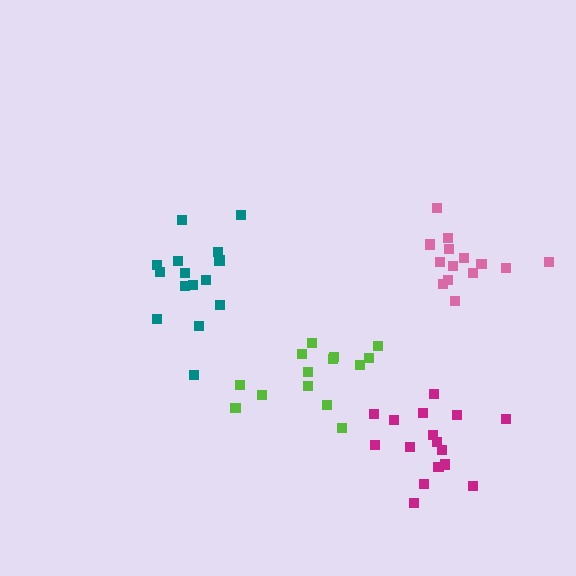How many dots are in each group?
Group 1: 16 dots, Group 2: 14 dots, Group 3: 15 dots, Group 4: 14 dots (59 total).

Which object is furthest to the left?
The teal cluster is leftmost.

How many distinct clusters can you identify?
There are 4 distinct clusters.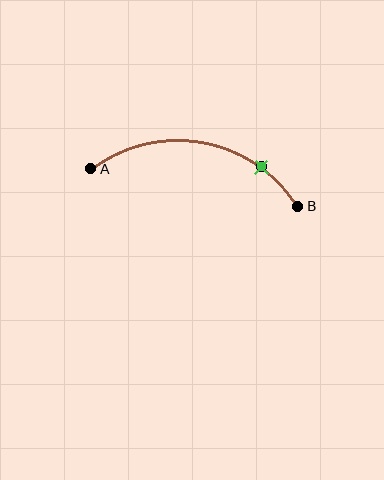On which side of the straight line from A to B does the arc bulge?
The arc bulges above the straight line connecting A and B.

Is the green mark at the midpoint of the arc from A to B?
No. The green mark lies on the arc but is closer to endpoint B. The arc midpoint would be at the point on the curve equidistant along the arc from both A and B.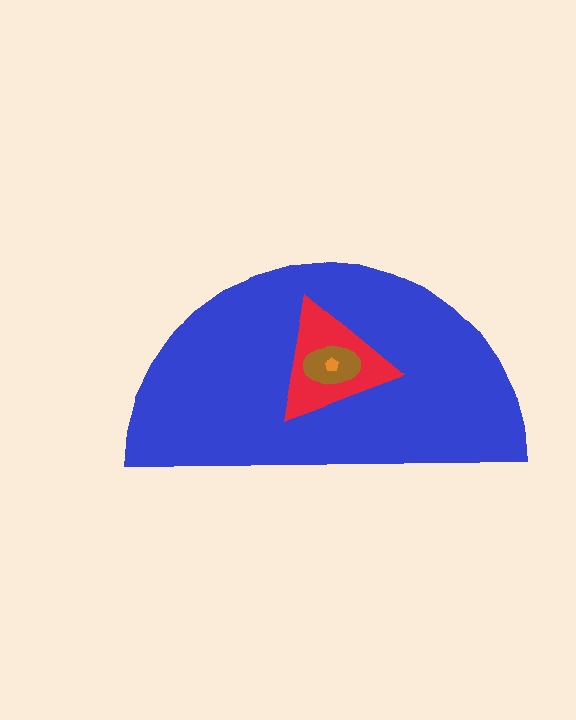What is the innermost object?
The orange pentagon.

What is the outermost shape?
The blue semicircle.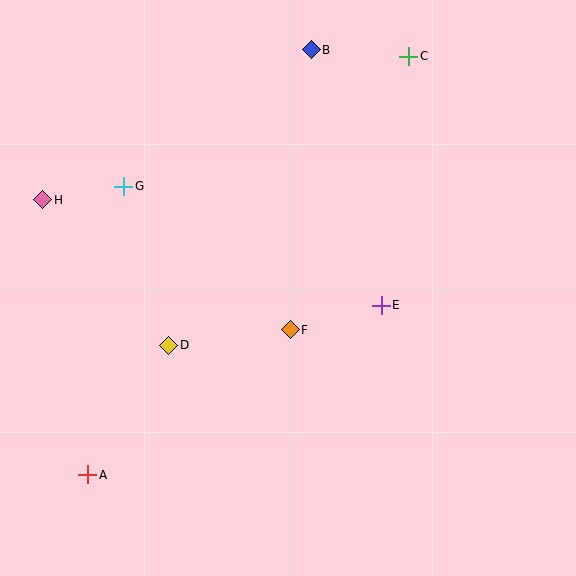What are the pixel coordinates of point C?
Point C is at (409, 56).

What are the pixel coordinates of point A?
Point A is at (88, 475).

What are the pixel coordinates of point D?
Point D is at (169, 345).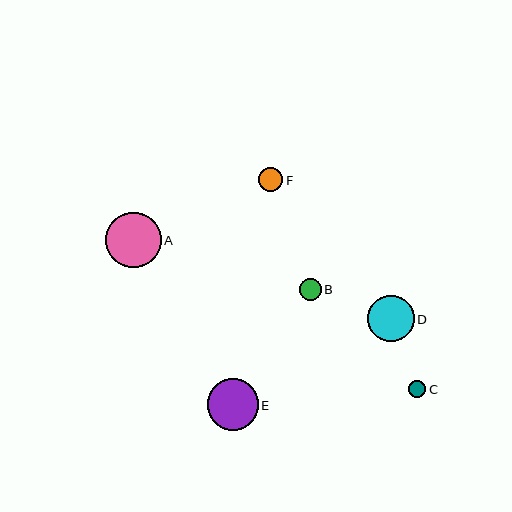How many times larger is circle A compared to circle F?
Circle A is approximately 2.3 times the size of circle F.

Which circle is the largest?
Circle A is the largest with a size of approximately 56 pixels.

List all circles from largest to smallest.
From largest to smallest: A, E, D, F, B, C.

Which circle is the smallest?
Circle C is the smallest with a size of approximately 17 pixels.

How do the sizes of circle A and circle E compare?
Circle A and circle E are approximately the same size.